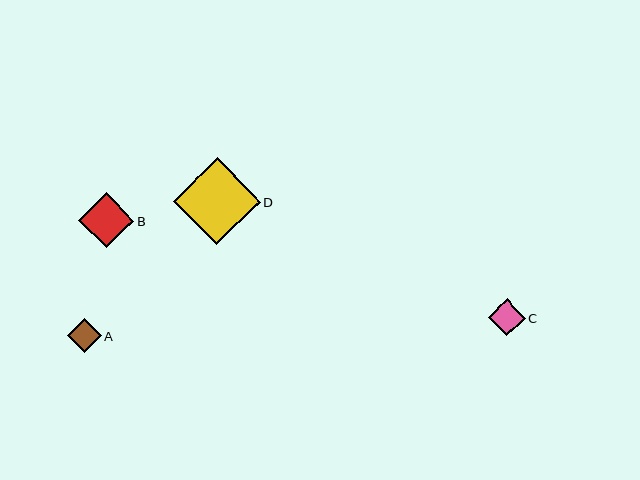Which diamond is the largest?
Diamond D is the largest with a size of approximately 87 pixels.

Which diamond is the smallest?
Diamond A is the smallest with a size of approximately 33 pixels.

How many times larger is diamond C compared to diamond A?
Diamond C is approximately 1.1 times the size of diamond A.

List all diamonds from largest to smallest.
From largest to smallest: D, B, C, A.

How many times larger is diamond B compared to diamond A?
Diamond B is approximately 1.7 times the size of diamond A.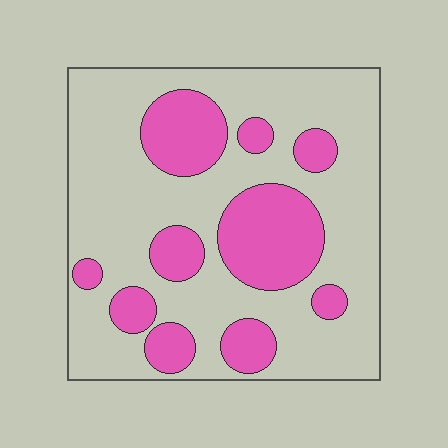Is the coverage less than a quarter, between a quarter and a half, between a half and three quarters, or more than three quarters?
Between a quarter and a half.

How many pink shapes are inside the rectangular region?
10.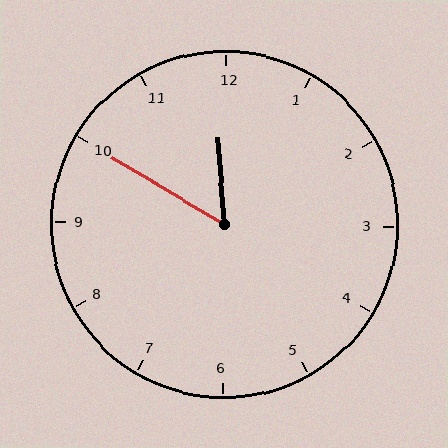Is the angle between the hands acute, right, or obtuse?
It is acute.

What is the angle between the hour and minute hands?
Approximately 55 degrees.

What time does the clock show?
11:50.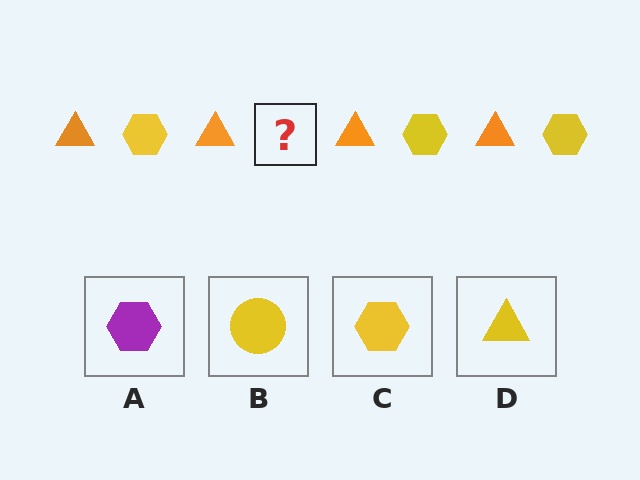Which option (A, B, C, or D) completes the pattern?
C.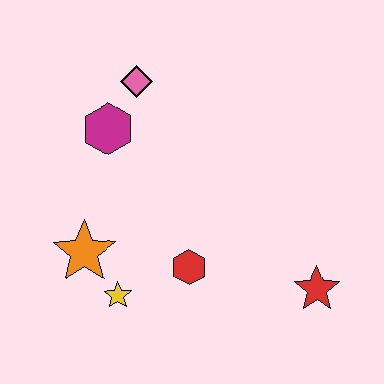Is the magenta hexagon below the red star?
No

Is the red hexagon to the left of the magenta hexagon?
No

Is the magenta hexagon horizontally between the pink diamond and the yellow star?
No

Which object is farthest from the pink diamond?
The red star is farthest from the pink diamond.